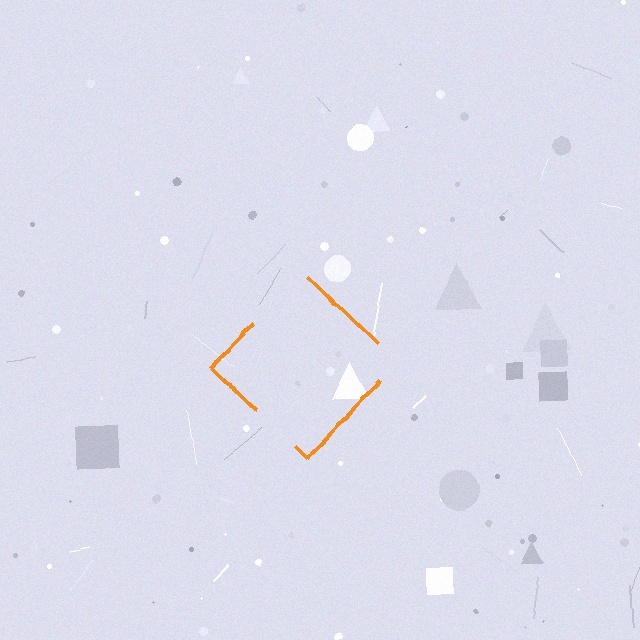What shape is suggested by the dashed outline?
The dashed outline suggests a diamond.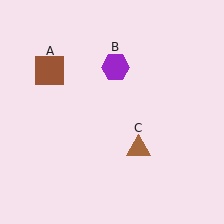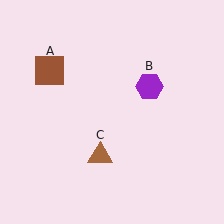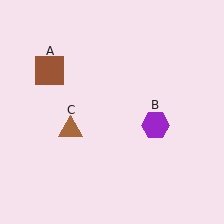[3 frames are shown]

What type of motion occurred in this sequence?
The purple hexagon (object B), brown triangle (object C) rotated clockwise around the center of the scene.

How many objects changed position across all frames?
2 objects changed position: purple hexagon (object B), brown triangle (object C).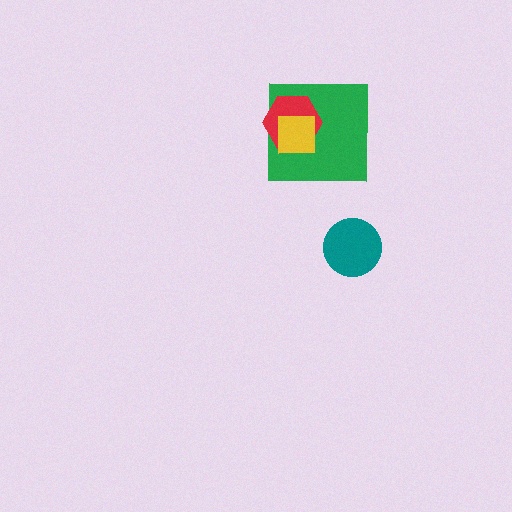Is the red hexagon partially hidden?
Yes, it is partially covered by another shape.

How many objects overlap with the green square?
2 objects overlap with the green square.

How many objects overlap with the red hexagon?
2 objects overlap with the red hexagon.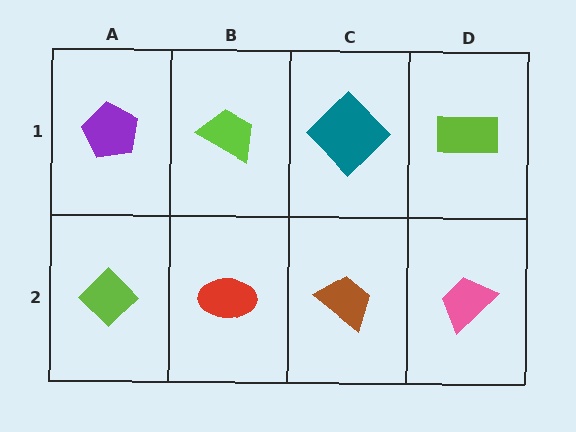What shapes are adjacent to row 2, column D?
A lime rectangle (row 1, column D), a brown trapezoid (row 2, column C).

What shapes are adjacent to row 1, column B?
A red ellipse (row 2, column B), a purple pentagon (row 1, column A), a teal diamond (row 1, column C).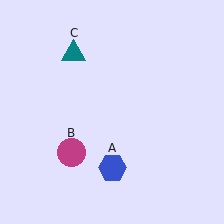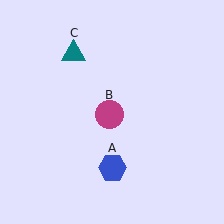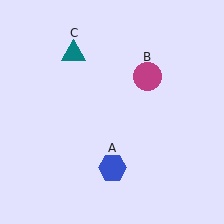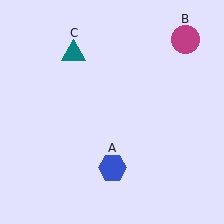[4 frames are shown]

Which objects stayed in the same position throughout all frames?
Blue hexagon (object A) and teal triangle (object C) remained stationary.